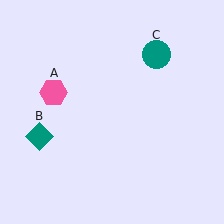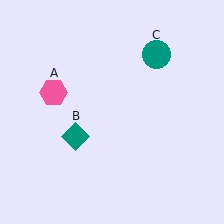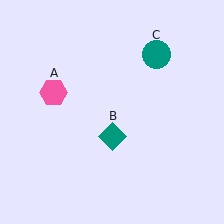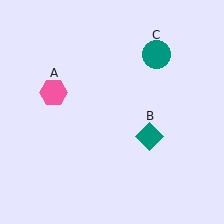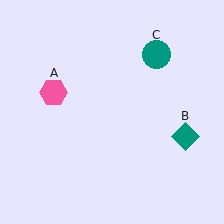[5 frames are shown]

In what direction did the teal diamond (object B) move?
The teal diamond (object B) moved right.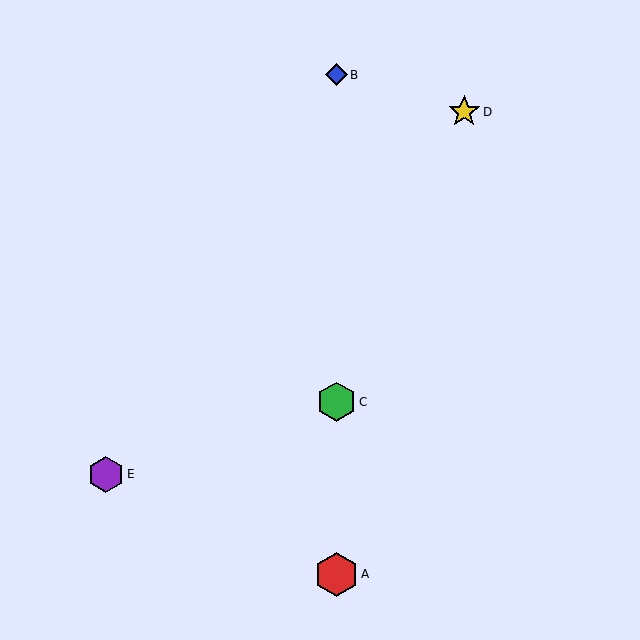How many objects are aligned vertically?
3 objects (A, B, C) are aligned vertically.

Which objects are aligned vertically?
Objects A, B, C are aligned vertically.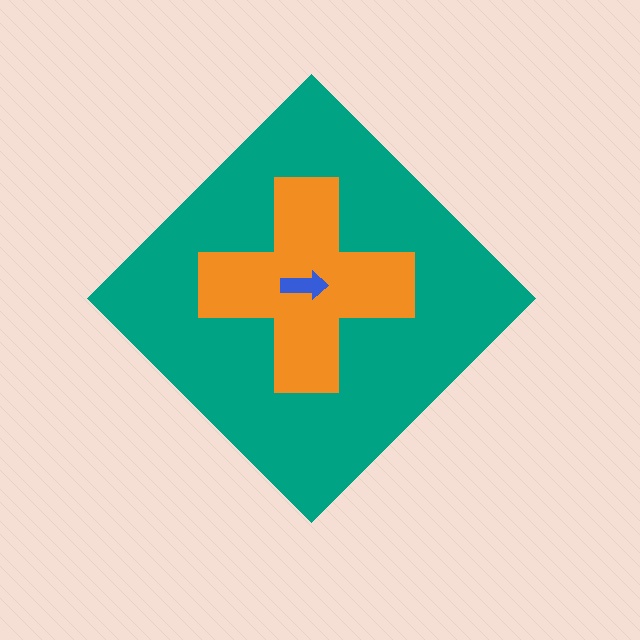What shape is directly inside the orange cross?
The blue arrow.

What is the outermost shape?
The teal diamond.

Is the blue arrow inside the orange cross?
Yes.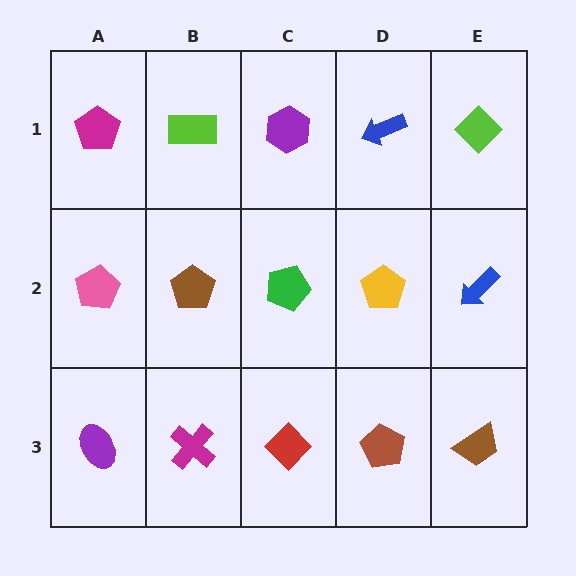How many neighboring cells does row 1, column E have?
2.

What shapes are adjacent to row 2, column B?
A lime rectangle (row 1, column B), a magenta cross (row 3, column B), a pink pentagon (row 2, column A), a green pentagon (row 2, column C).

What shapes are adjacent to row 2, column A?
A magenta pentagon (row 1, column A), a purple ellipse (row 3, column A), a brown pentagon (row 2, column B).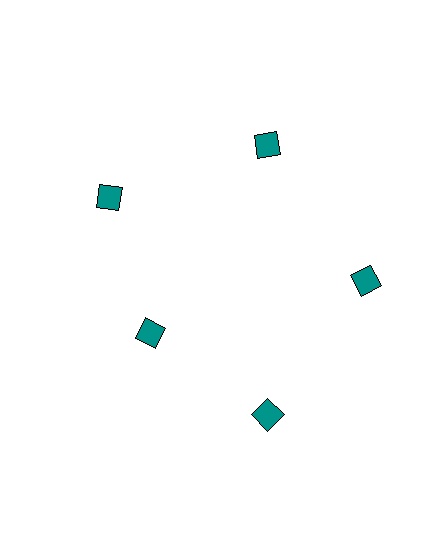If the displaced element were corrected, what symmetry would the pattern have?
It would have 5-fold rotational symmetry — the pattern would map onto itself every 72 degrees.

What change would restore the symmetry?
The symmetry would be restored by moving it outward, back onto the ring so that all 5 diamonds sit at equal angles and equal distance from the center.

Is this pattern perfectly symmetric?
No. The 5 teal diamonds are arranged in a ring, but one element near the 8 o'clock position is pulled inward toward the center, breaking the 5-fold rotational symmetry.